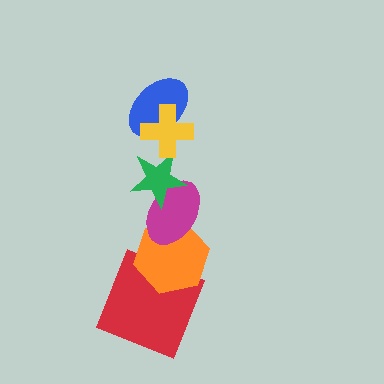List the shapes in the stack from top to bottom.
From top to bottom: the yellow cross, the blue ellipse, the green star, the magenta ellipse, the orange hexagon, the red square.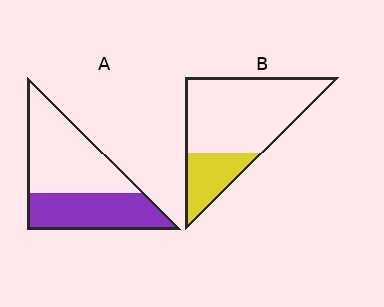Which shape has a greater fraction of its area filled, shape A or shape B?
Shape A.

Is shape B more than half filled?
No.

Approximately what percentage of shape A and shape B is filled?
A is approximately 40% and B is approximately 25%.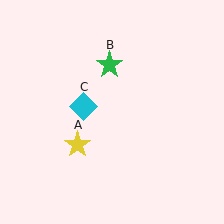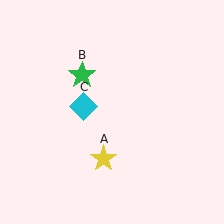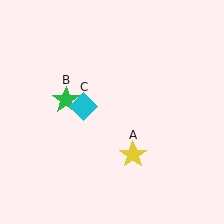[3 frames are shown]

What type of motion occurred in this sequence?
The yellow star (object A), green star (object B) rotated counterclockwise around the center of the scene.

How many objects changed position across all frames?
2 objects changed position: yellow star (object A), green star (object B).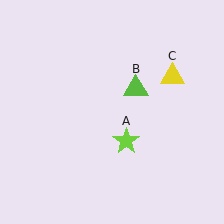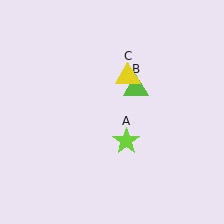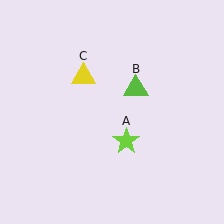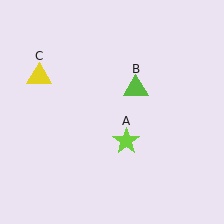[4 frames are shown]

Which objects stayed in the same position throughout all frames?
Lime star (object A) and lime triangle (object B) remained stationary.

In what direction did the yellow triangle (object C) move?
The yellow triangle (object C) moved left.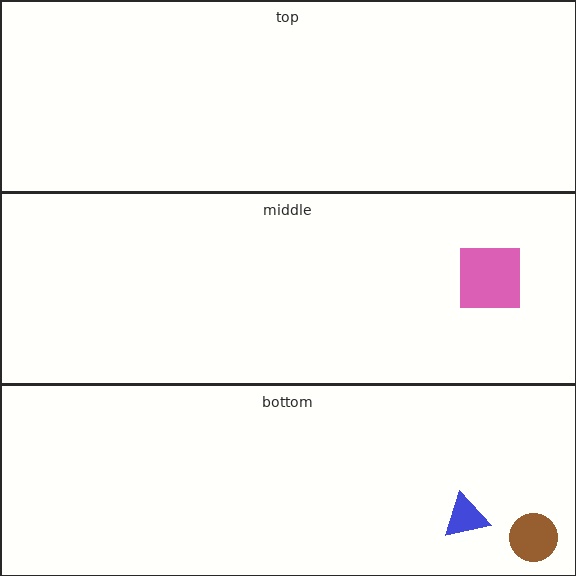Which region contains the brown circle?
The bottom region.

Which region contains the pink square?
The middle region.